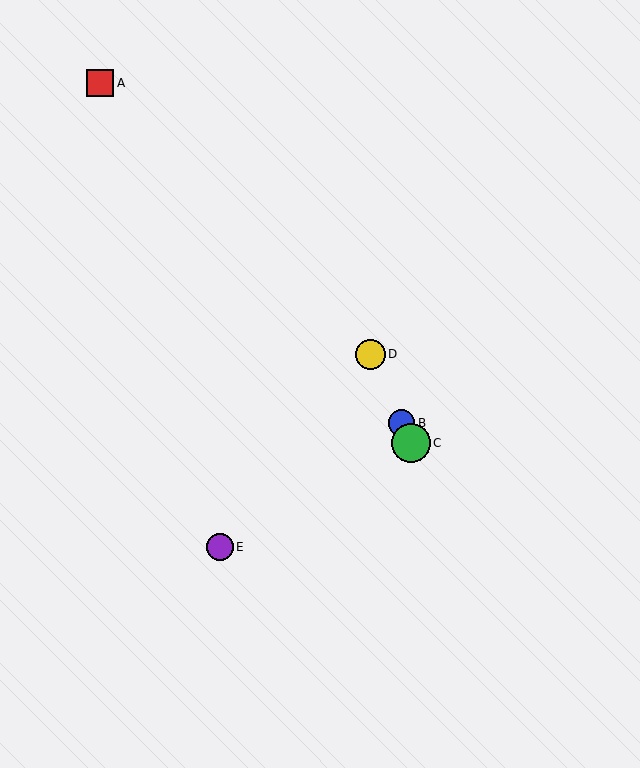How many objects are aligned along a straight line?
3 objects (B, C, D) are aligned along a straight line.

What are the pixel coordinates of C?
Object C is at (411, 443).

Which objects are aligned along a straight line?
Objects B, C, D are aligned along a straight line.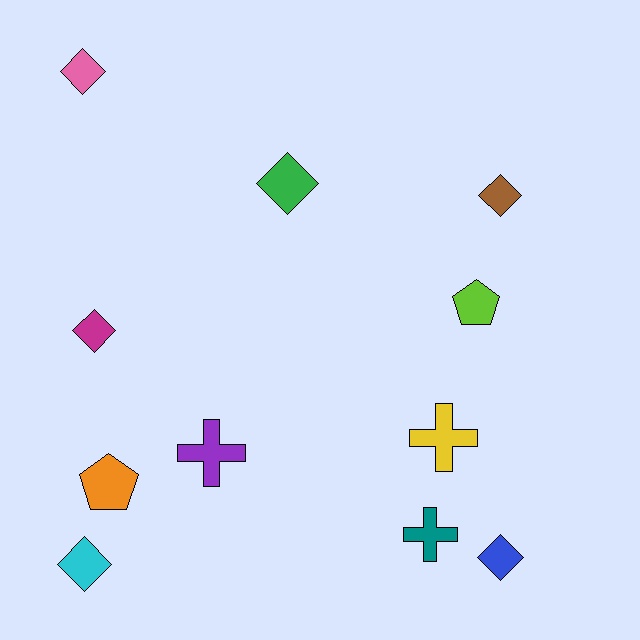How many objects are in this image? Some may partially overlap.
There are 11 objects.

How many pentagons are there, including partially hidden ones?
There are 2 pentagons.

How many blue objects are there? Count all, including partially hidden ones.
There is 1 blue object.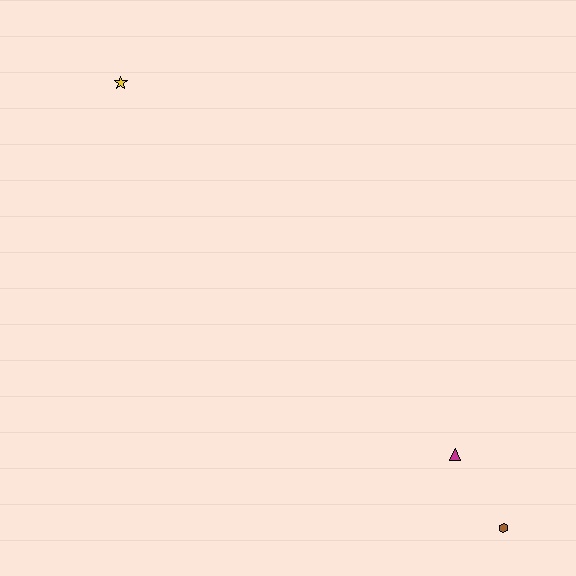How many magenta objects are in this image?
There is 1 magenta object.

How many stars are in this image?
There is 1 star.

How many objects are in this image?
There are 3 objects.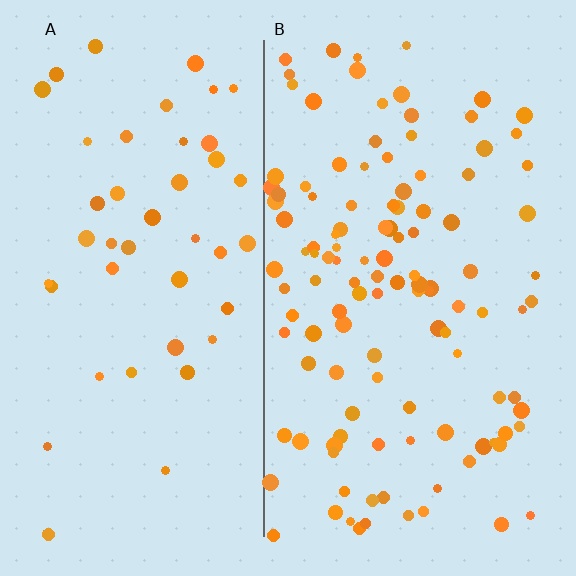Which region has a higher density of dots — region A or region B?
B (the right).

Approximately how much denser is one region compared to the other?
Approximately 2.6× — region B over region A.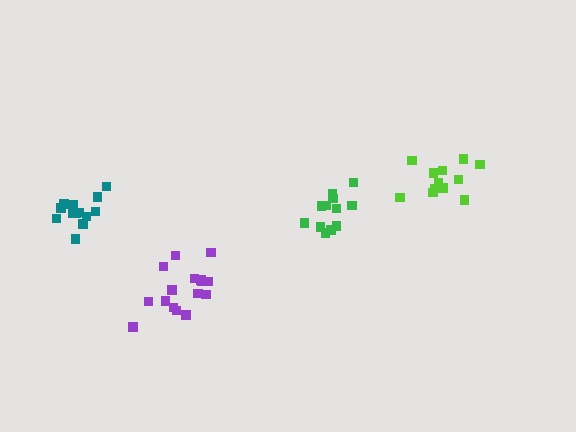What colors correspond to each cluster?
The clusters are colored: purple, lime, teal, green.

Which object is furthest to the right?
The lime cluster is rightmost.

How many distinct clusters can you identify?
There are 4 distinct clusters.